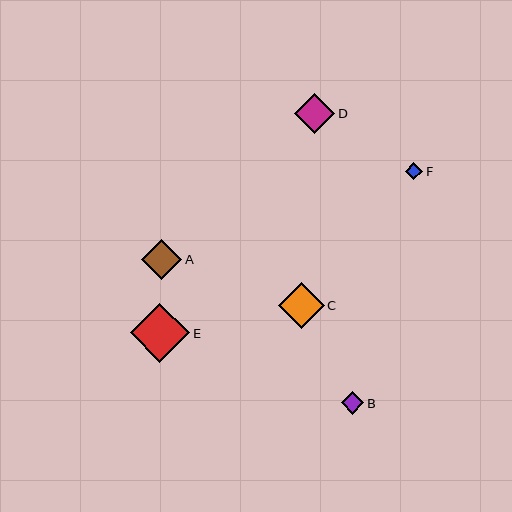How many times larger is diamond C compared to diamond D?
Diamond C is approximately 1.2 times the size of diamond D.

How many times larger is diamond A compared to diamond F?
Diamond A is approximately 2.3 times the size of diamond F.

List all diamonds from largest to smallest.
From largest to smallest: E, C, A, D, B, F.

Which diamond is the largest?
Diamond E is the largest with a size of approximately 59 pixels.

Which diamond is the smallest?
Diamond F is the smallest with a size of approximately 17 pixels.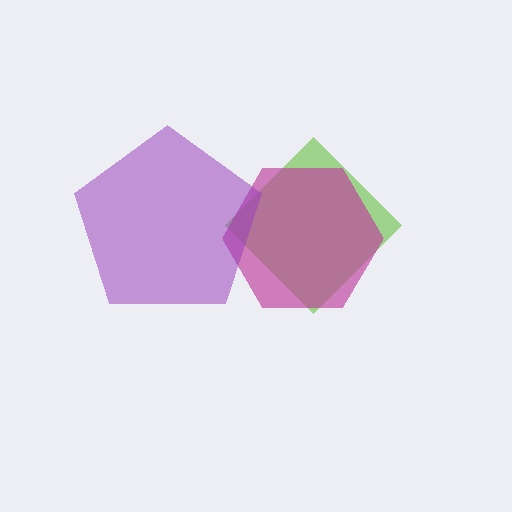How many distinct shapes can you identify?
There are 3 distinct shapes: a lime diamond, a magenta hexagon, a purple pentagon.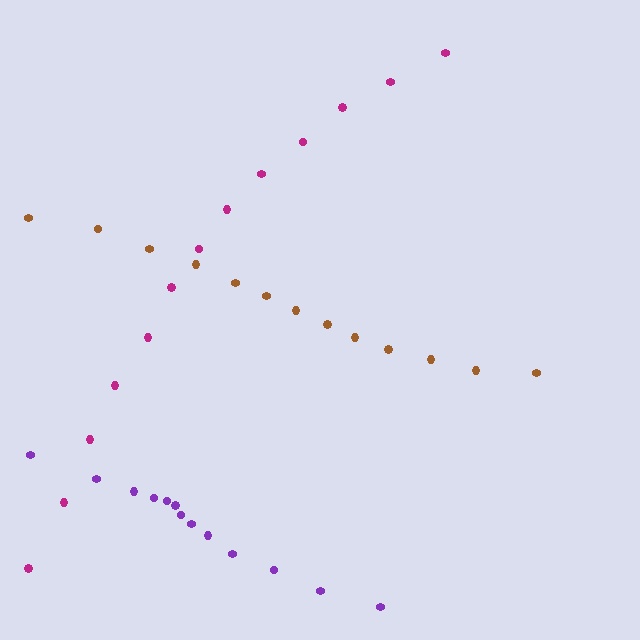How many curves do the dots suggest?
There are 3 distinct paths.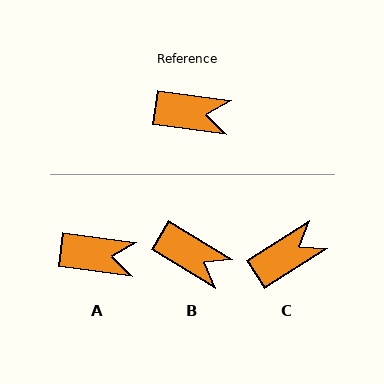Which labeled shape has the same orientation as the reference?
A.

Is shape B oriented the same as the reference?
No, it is off by about 23 degrees.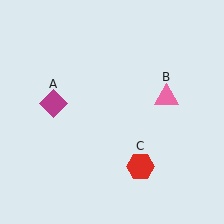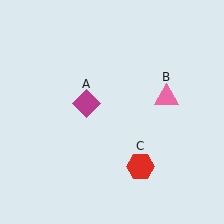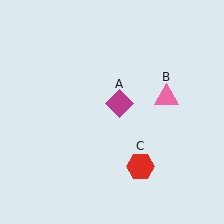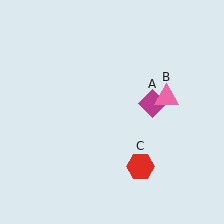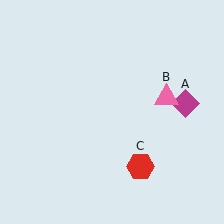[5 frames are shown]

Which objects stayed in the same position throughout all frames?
Pink triangle (object B) and red hexagon (object C) remained stationary.